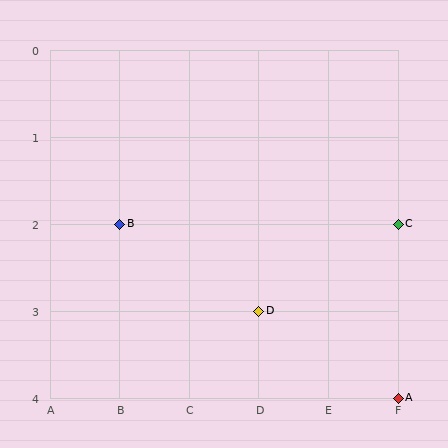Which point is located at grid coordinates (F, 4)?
Point A is at (F, 4).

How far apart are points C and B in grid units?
Points C and B are 4 columns apart.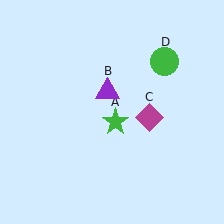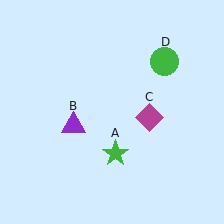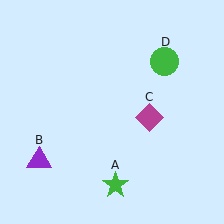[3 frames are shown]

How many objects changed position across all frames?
2 objects changed position: green star (object A), purple triangle (object B).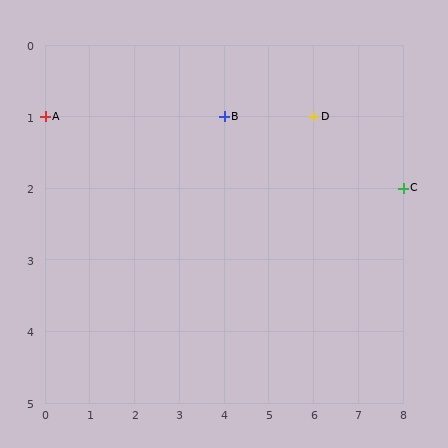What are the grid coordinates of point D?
Point D is at grid coordinates (6, 1).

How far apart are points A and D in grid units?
Points A and D are 6 columns apart.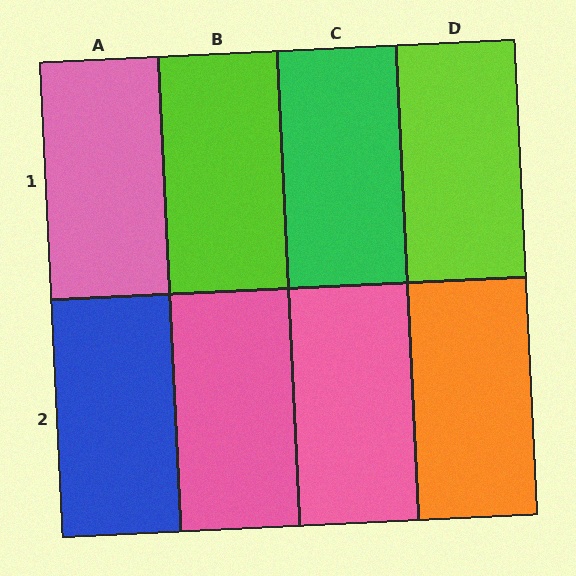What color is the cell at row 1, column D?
Lime.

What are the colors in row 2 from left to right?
Blue, pink, pink, orange.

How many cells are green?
1 cell is green.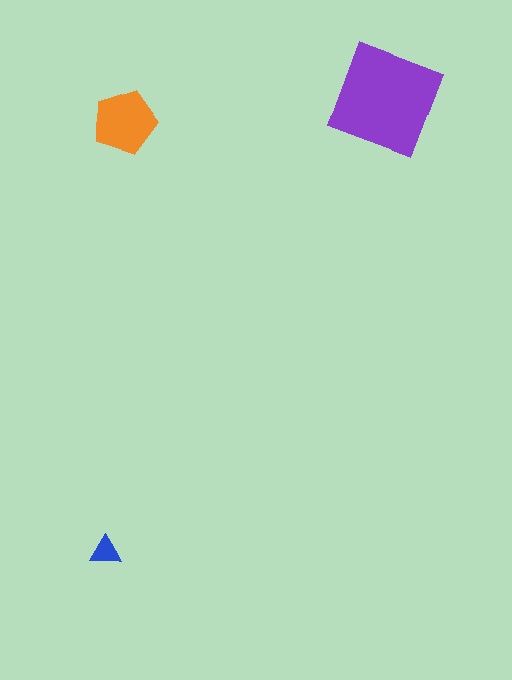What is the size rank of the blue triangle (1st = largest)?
3rd.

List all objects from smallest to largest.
The blue triangle, the orange pentagon, the purple square.